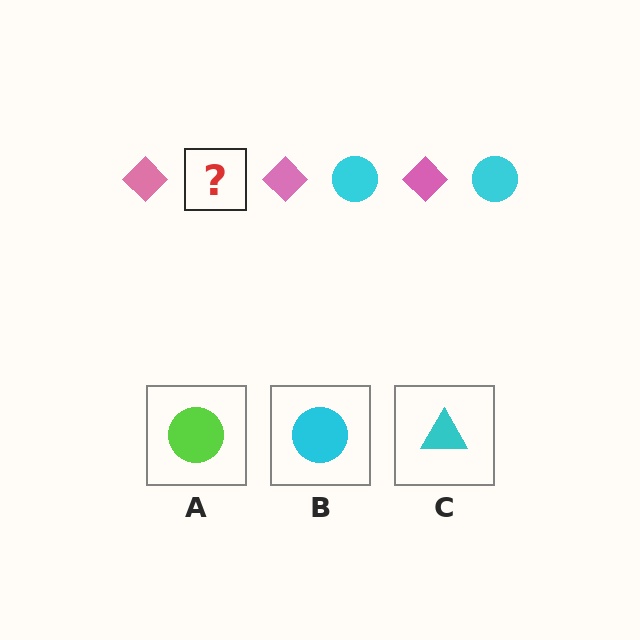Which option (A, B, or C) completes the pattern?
B.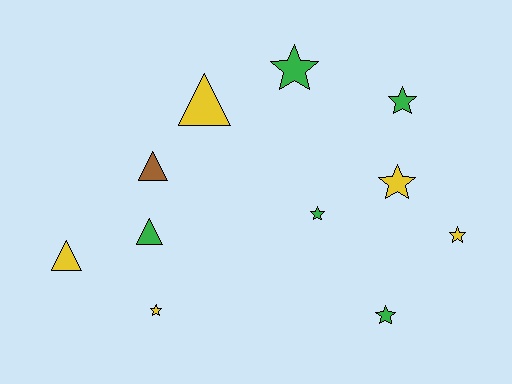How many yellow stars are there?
There are 3 yellow stars.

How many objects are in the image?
There are 11 objects.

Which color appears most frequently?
Green, with 5 objects.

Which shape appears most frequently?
Star, with 7 objects.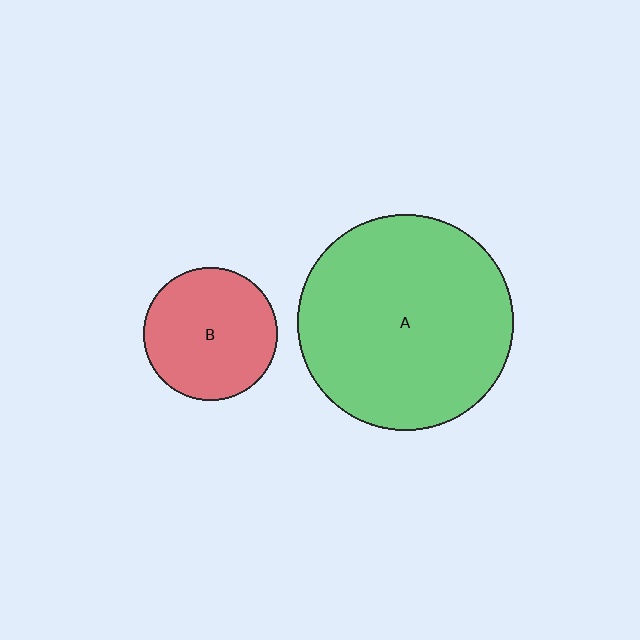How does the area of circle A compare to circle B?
Approximately 2.6 times.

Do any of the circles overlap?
No, none of the circles overlap.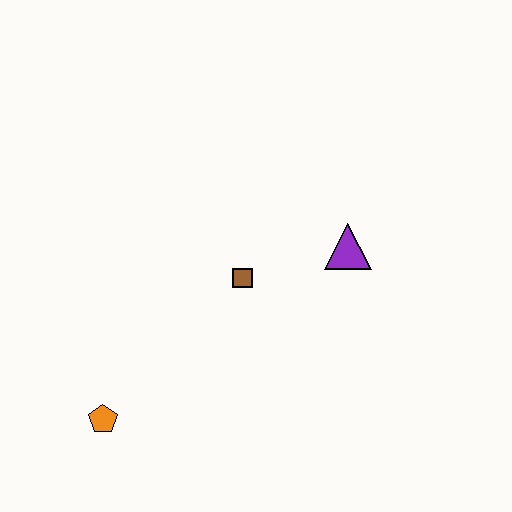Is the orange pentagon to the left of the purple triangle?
Yes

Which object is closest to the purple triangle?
The brown square is closest to the purple triangle.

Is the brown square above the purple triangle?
No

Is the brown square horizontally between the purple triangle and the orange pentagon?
Yes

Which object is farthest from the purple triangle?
The orange pentagon is farthest from the purple triangle.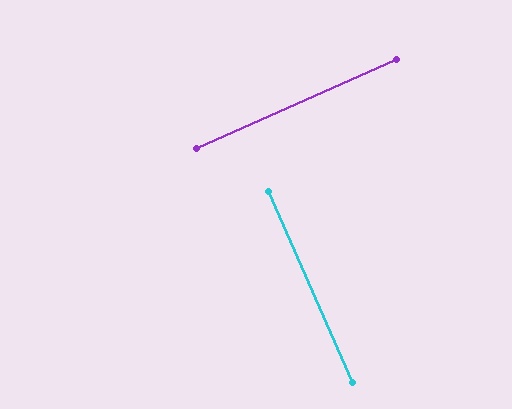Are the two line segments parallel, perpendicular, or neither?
Perpendicular — they meet at approximately 90°.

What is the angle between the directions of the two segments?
Approximately 90 degrees.